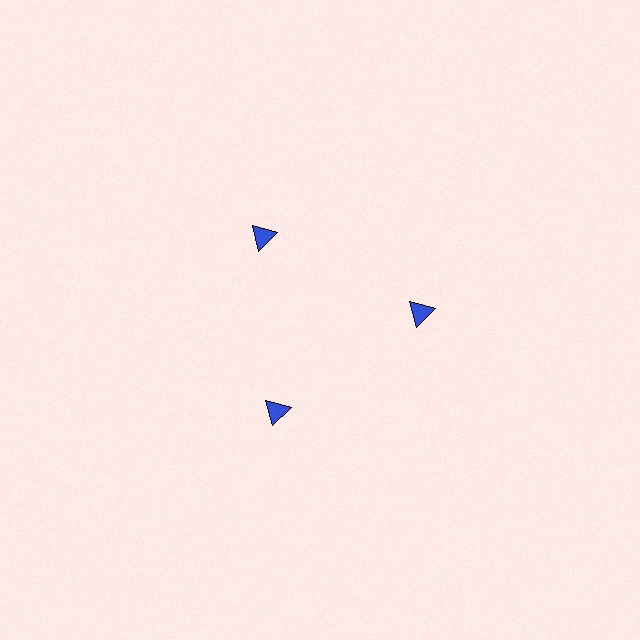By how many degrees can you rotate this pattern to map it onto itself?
The pattern maps onto itself every 120 degrees of rotation.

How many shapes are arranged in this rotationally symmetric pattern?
There are 3 shapes, arranged in 3 groups of 1.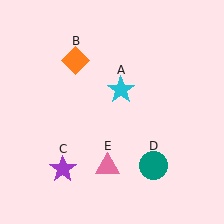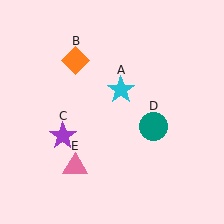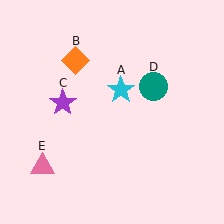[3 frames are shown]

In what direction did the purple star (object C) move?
The purple star (object C) moved up.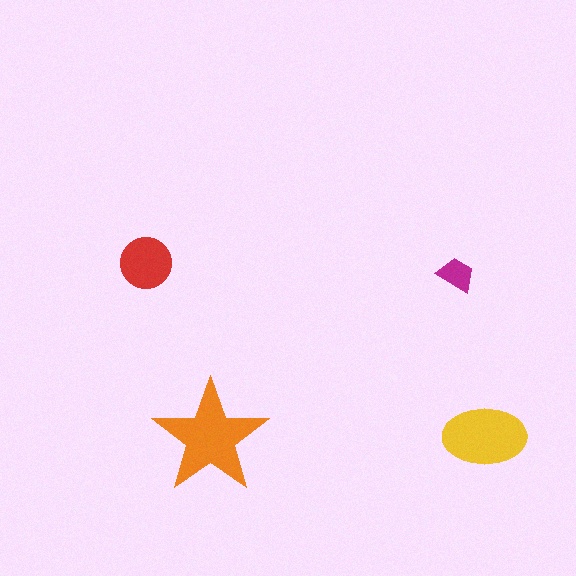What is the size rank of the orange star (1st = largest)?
1st.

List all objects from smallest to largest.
The magenta trapezoid, the red circle, the yellow ellipse, the orange star.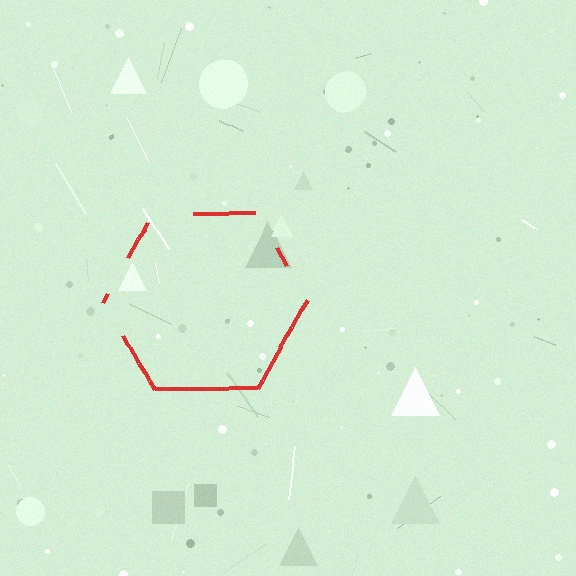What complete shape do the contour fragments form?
The contour fragments form a hexagon.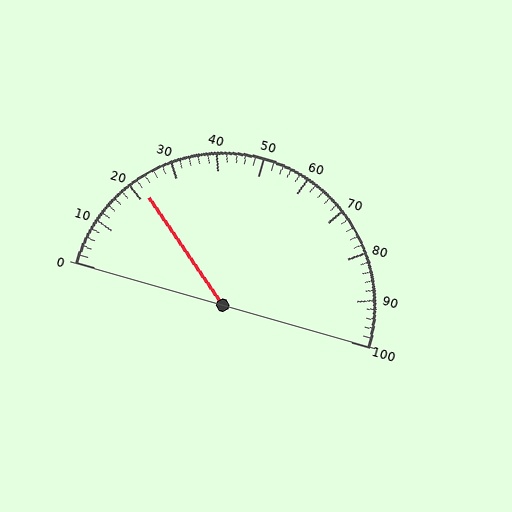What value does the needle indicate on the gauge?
The needle indicates approximately 22.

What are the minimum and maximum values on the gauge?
The gauge ranges from 0 to 100.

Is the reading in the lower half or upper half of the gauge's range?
The reading is in the lower half of the range (0 to 100).